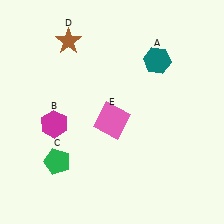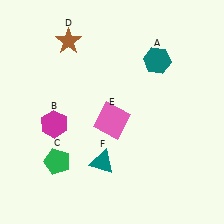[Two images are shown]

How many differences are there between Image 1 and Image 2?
There is 1 difference between the two images.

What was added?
A teal triangle (F) was added in Image 2.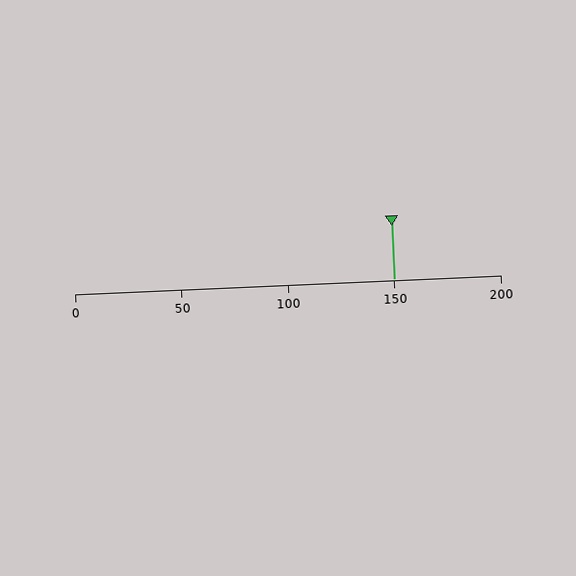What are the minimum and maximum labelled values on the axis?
The axis runs from 0 to 200.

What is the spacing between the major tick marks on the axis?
The major ticks are spaced 50 apart.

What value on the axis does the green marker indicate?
The marker indicates approximately 150.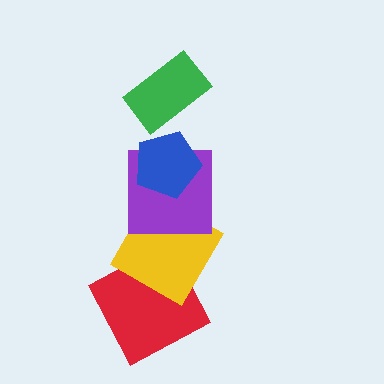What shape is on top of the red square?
The yellow square is on top of the red square.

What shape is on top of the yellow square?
The purple square is on top of the yellow square.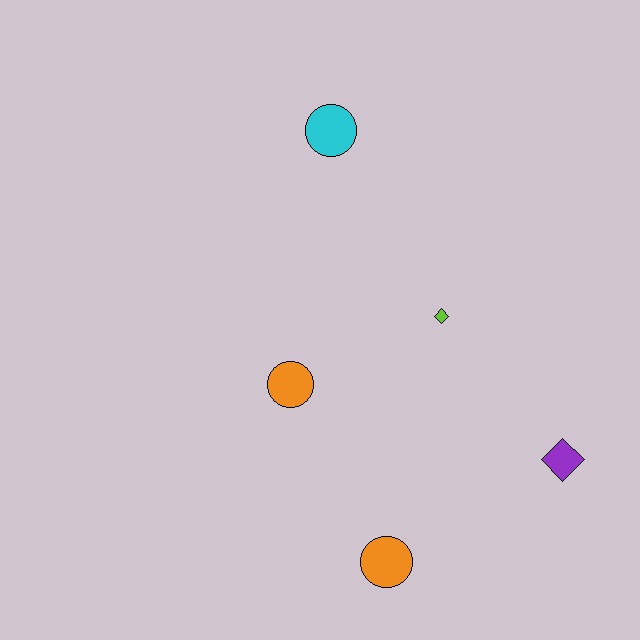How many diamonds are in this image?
There are 2 diamonds.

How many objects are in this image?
There are 5 objects.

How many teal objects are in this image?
There are no teal objects.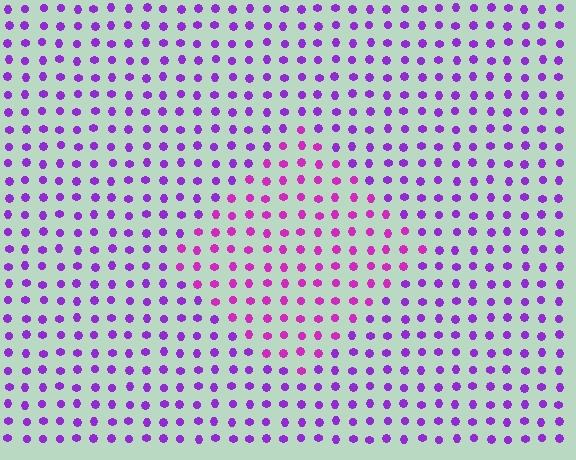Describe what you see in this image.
The image is filled with small purple elements in a uniform arrangement. A diamond-shaped region is visible where the elements are tinted to a slightly different hue, forming a subtle color boundary.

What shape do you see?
I see a diamond.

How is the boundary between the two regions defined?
The boundary is defined purely by a slight shift in hue (about 29 degrees). Spacing, size, and orientation are identical on both sides.